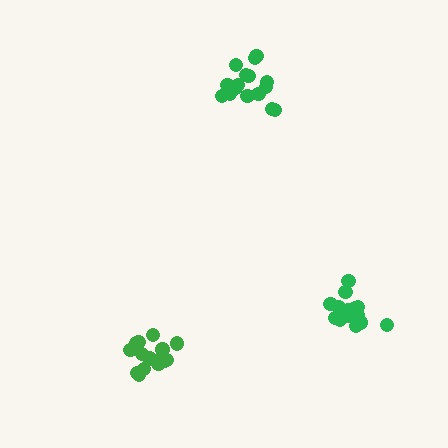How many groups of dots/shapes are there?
There are 3 groups.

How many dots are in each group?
Group 1: 17 dots, Group 2: 17 dots, Group 3: 17 dots (51 total).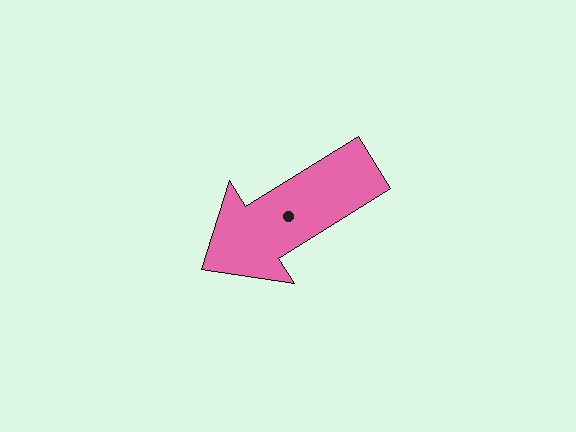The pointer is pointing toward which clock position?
Roughly 8 o'clock.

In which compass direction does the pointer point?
Southwest.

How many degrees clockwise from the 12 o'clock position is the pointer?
Approximately 238 degrees.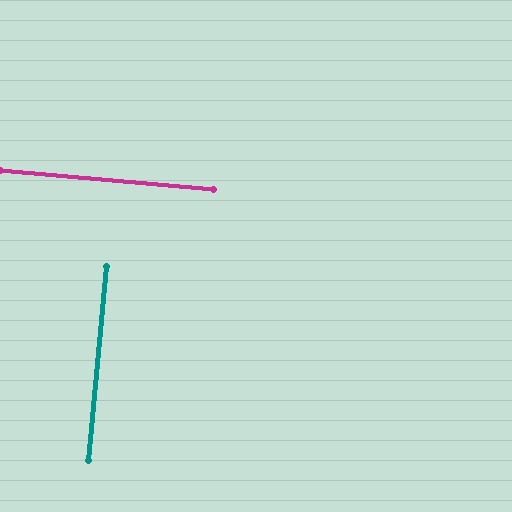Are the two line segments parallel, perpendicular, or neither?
Perpendicular — they meet at approximately 90°.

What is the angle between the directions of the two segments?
Approximately 90 degrees.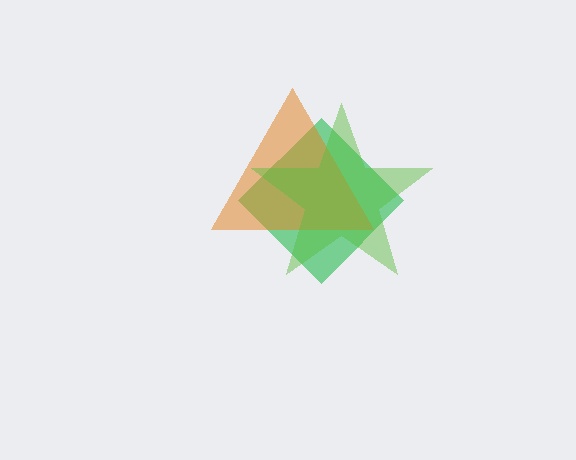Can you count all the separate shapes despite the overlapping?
Yes, there are 3 separate shapes.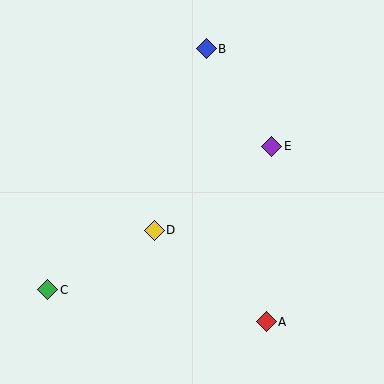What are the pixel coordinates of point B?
Point B is at (206, 49).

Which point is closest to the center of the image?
Point D at (154, 231) is closest to the center.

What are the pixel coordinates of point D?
Point D is at (154, 231).